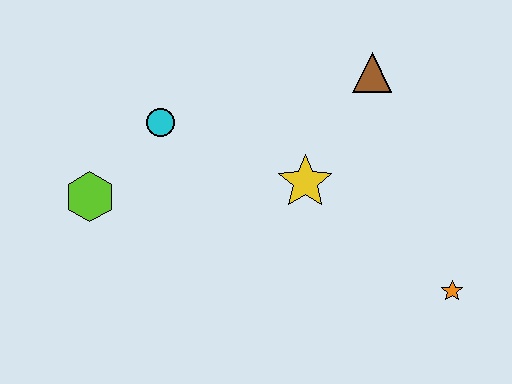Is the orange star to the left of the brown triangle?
No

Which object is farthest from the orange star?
The lime hexagon is farthest from the orange star.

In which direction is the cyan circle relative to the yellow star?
The cyan circle is to the left of the yellow star.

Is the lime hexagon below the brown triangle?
Yes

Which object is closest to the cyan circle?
The lime hexagon is closest to the cyan circle.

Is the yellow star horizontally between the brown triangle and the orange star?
No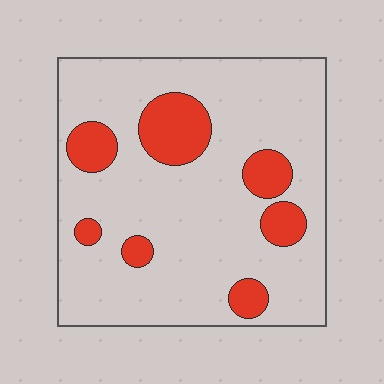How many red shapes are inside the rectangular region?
7.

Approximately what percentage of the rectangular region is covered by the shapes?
Approximately 20%.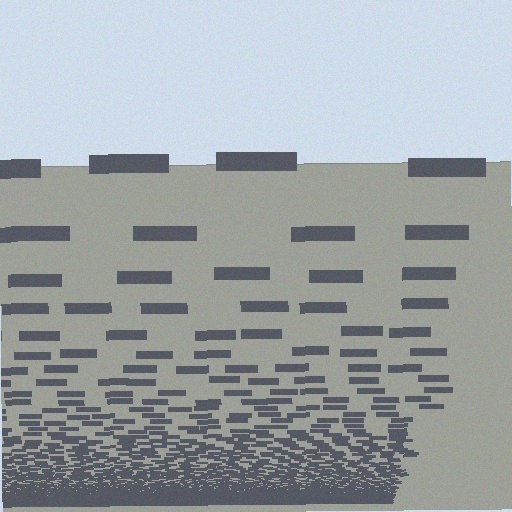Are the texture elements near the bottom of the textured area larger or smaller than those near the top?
Smaller. The gradient is inverted — elements near the bottom are smaller and denser.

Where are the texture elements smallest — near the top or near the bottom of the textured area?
Near the bottom.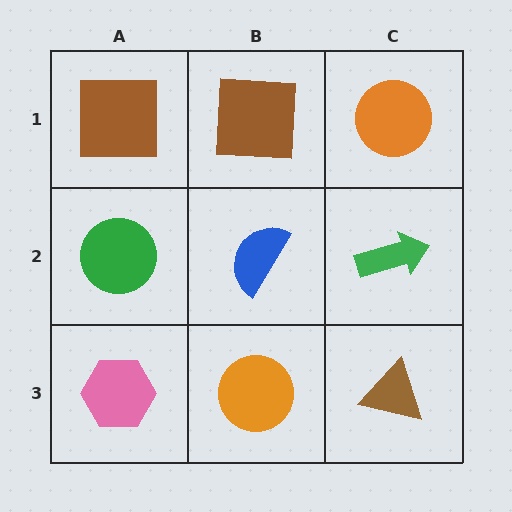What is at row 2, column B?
A blue semicircle.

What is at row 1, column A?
A brown square.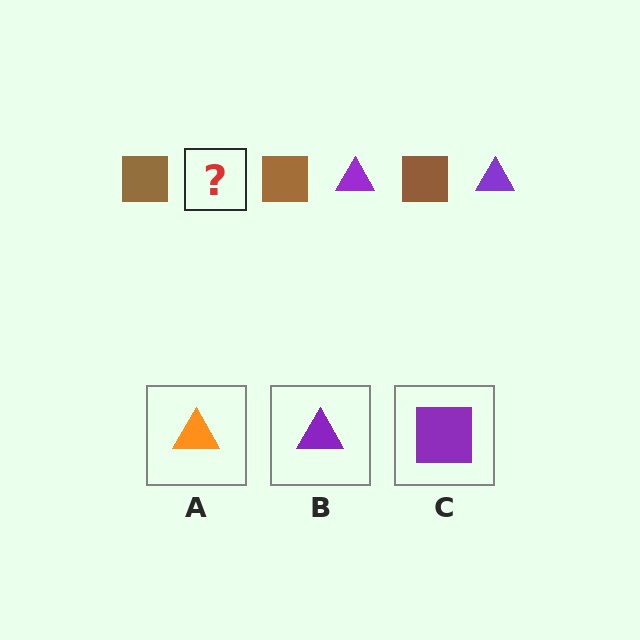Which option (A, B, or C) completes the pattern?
B.